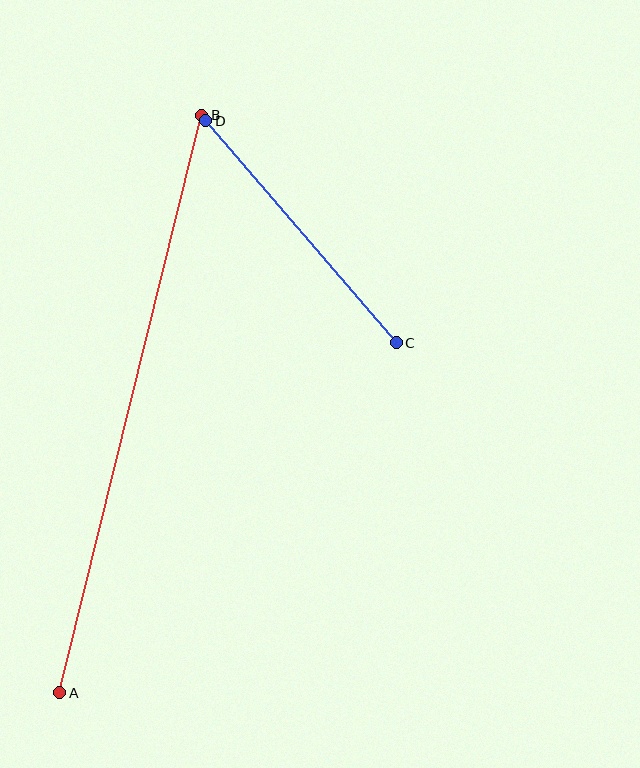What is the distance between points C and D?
The distance is approximately 292 pixels.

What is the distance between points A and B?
The distance is approximately 594 pixels.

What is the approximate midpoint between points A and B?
The midpoint is at approximately (131, 404) pixels.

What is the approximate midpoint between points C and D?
The midpoint is at approximately (301, 232) pixels.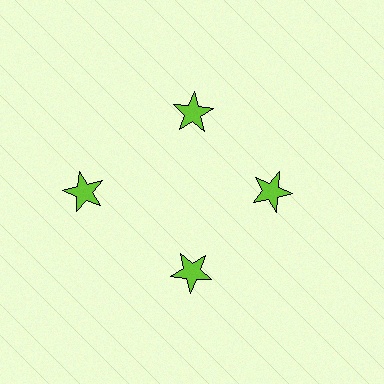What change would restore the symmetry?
The symmetry would be restored by moving it inward, back onto the ring so that all 4 stars sit at equal angles and equal distance from the center.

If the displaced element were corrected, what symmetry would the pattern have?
It would have 4-fold rotational symmetry — the pattern would map onto itself every 90 degrees.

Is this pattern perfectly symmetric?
No. The 4 lime stars are arranged in a ring, but one element near the 9 o'clock position is pushed outward from the center, breaking the 4-fold rotational symmetry.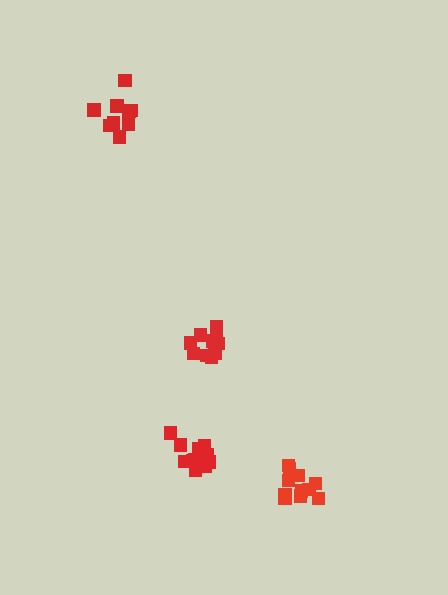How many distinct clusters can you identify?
There are 4 distinct clusters.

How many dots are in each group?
Group 1: 11 dots, Group 2: 11 dots, Group 3: 11 dots, Group 4: 9 dots (42 total).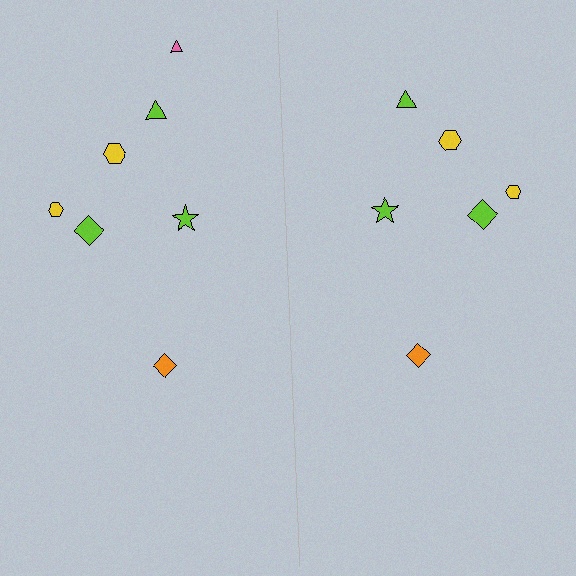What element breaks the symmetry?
A pink triangle is missing from the right side.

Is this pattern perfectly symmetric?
No, the pattern is not perfectly symmetric. A pink triangle is missing from the right side.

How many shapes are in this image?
There are 13 shapes in this image.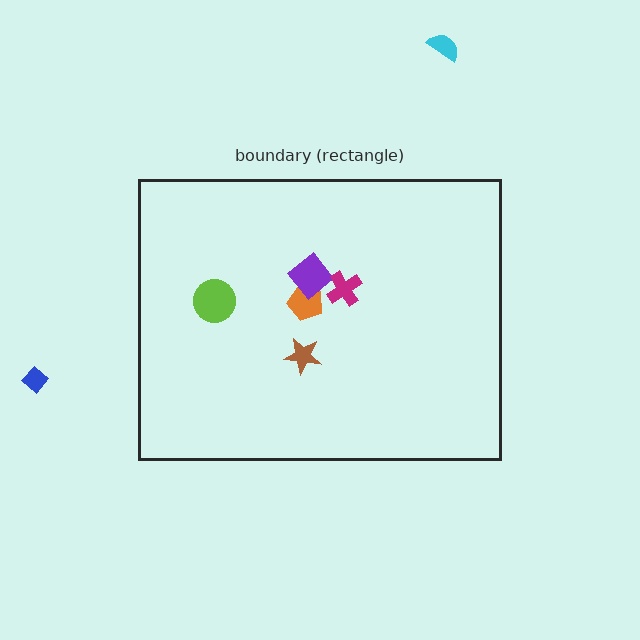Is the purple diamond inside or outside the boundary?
Inside.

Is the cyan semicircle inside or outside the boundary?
Outside.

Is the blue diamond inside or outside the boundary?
Outside.